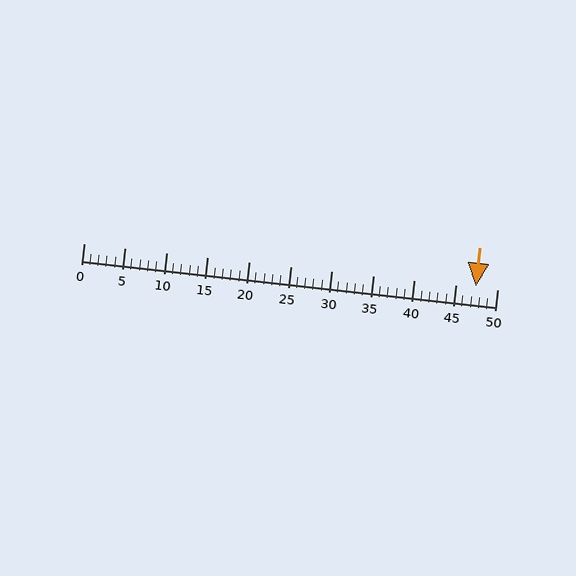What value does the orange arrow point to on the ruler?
The orange arrow points to approximately 47.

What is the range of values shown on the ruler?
The ruler shows values from 0 to 50.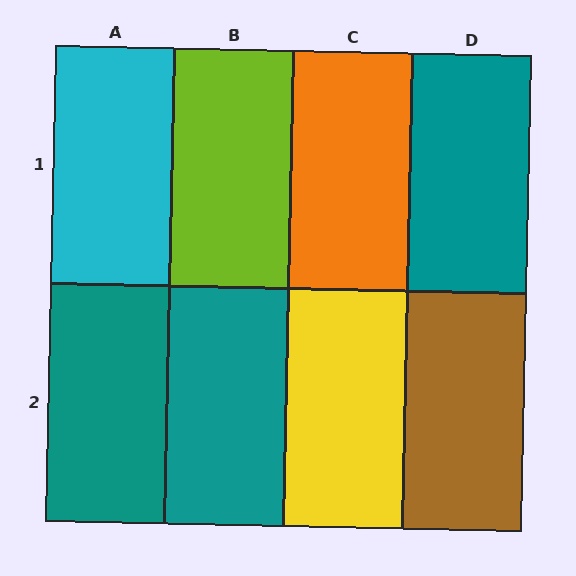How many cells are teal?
3 cells are teal.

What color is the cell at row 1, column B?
Lime.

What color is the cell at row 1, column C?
Orange.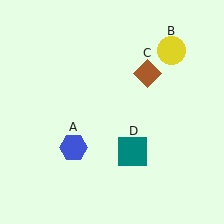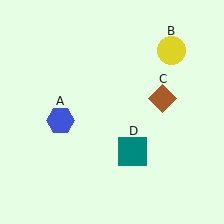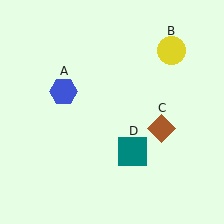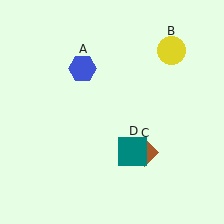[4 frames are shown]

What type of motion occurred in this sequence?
The blue hexagon (object A), brown diamond (object C) rotated clockwise around the center of the scene.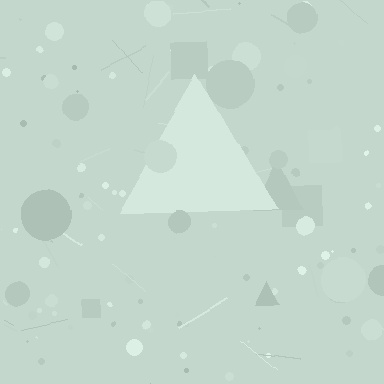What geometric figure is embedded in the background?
A triangle is embedded in the background.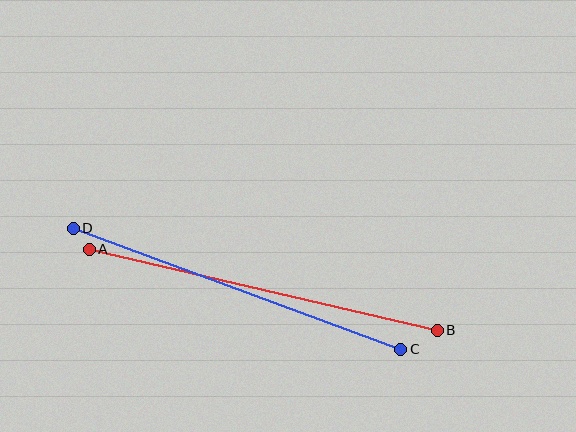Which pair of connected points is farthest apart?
Points A and B are farthest apart.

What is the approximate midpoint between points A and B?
The midpoint is at approximately (263, 290) pixels.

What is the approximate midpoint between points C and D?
The midpoint is at approximately (237, 289) pixels.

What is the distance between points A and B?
The distance is approximately 357 pixels.